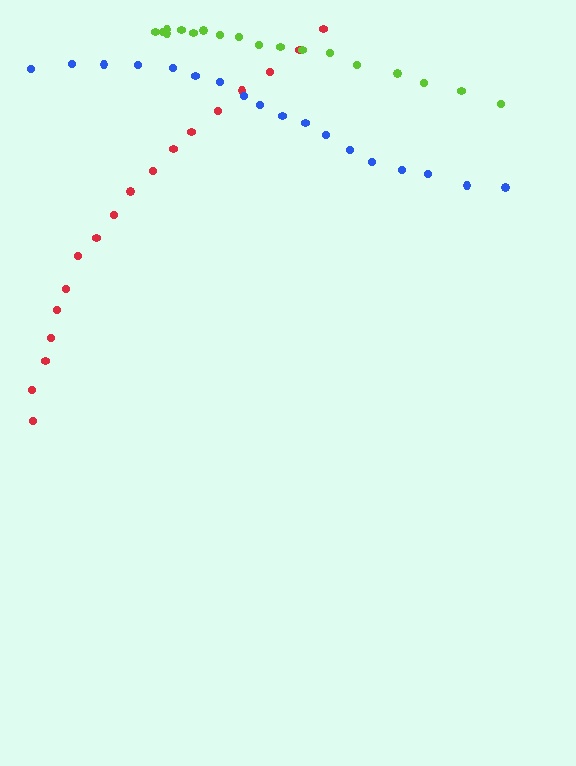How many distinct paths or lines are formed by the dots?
There are 3 distinct paths.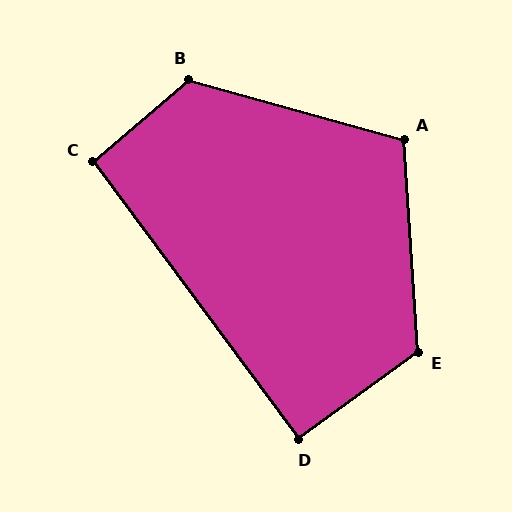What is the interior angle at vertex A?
Approximately 109 degrees (obtuse).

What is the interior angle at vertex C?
Approximately 94 degrees (approximately right).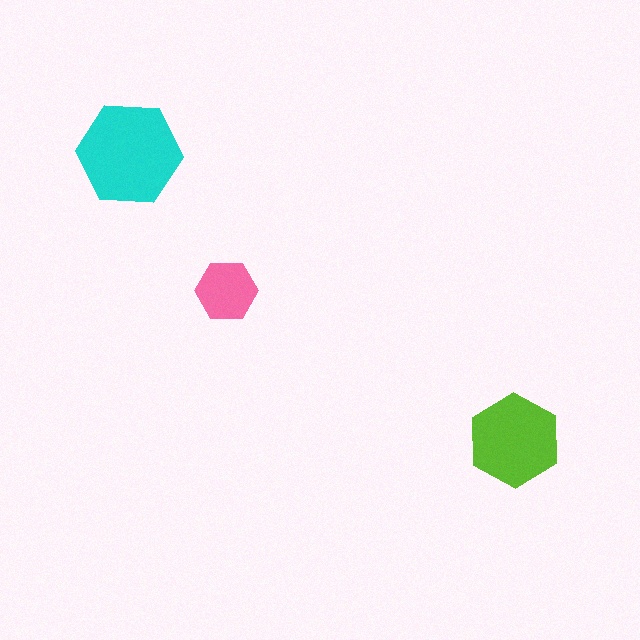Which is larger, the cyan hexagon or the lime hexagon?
The cyan one.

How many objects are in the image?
There are 3 objects in the image.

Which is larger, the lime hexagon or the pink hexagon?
The lime one.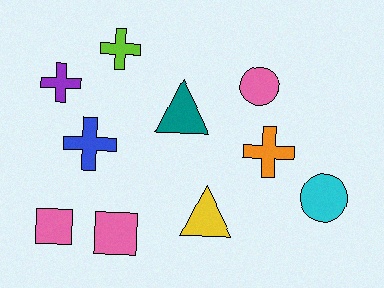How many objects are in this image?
There are 10 objects.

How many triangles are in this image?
There are 2 triangles.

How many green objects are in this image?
There are no green objects.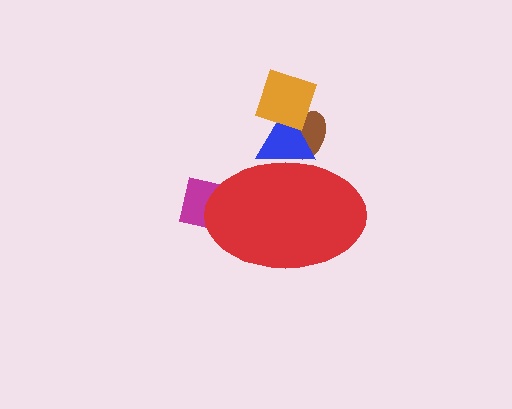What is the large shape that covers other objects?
A red ellipse.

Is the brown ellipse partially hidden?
Yes, the brown ellipse is partially hidden behind the red ellipse.